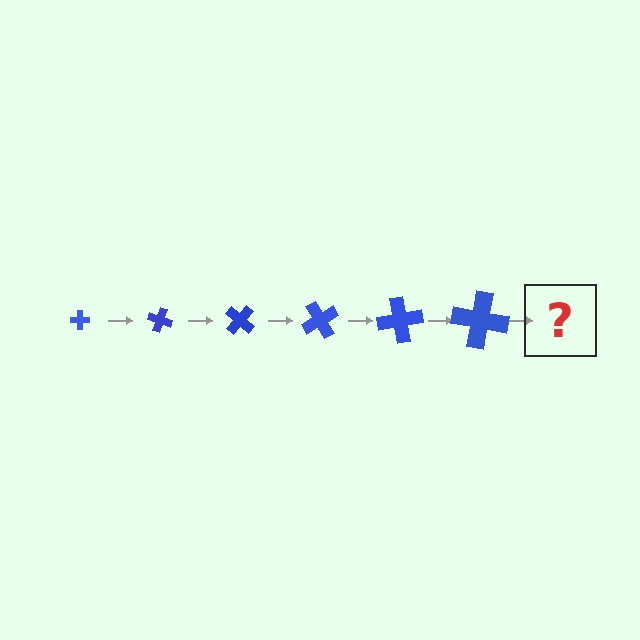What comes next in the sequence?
The next element should be a cross, larger than the previous one and rotated 120 degrees from the start.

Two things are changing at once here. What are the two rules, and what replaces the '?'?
The two rules are that the cross grows larger each step and it rotates 20 degrees each step. The '?' should be a cross, larger than the previous one and rotated 120 degrees from the start.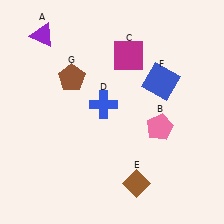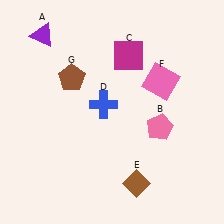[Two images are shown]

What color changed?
The square (F) changed from blue in Image 1 to pink in Image 2.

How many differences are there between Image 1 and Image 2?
There is 1 difference between the two images.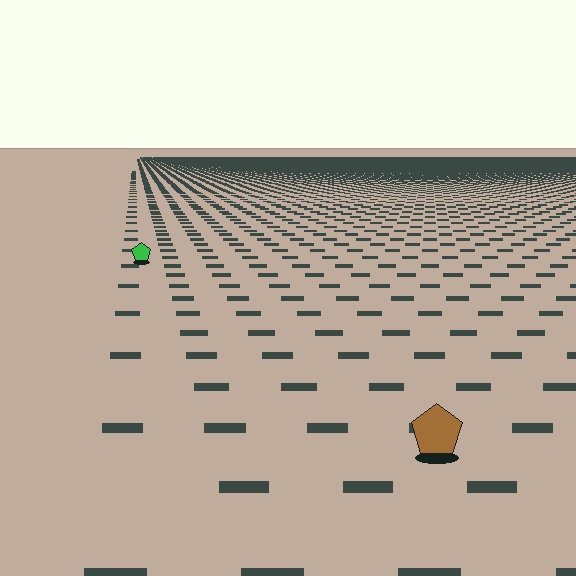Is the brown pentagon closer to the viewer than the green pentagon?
Yes. The brown pentagon is closer — you can tell from the texture gradient: the ground texture is coarser near it.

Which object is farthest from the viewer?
The green pentagon is farthest from the viewer. It appears smaller and the ground texture around it is denser.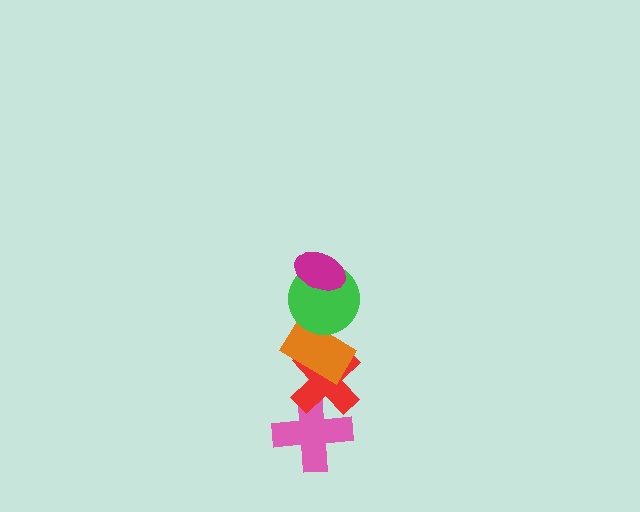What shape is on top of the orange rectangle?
The green circle is on top of the orange rectangle.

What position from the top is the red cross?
The red cross is 4th from the top.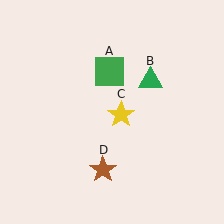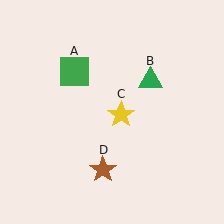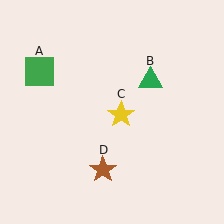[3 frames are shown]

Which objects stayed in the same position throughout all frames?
Green triangle (object B) and yellow star (object C) and brown star (object D) remained stationary.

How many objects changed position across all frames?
1 object changed position: green square (object A).